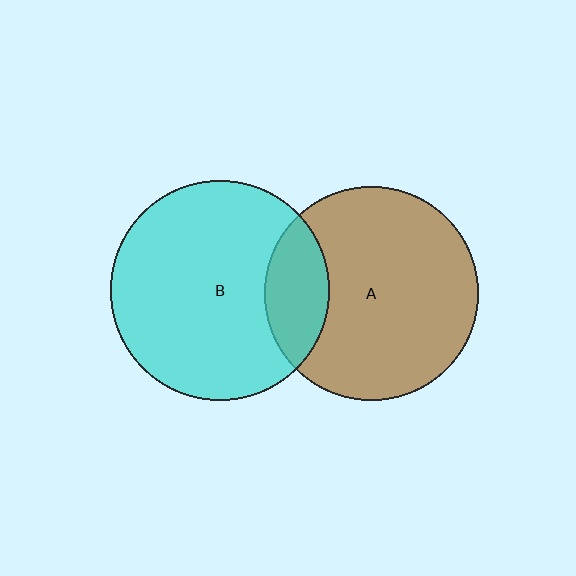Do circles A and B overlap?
Yes.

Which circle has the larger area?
Circle B (cyan).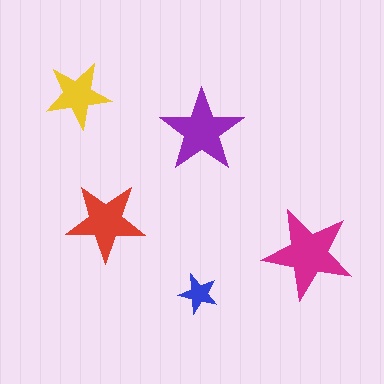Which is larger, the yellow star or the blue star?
The yellow one.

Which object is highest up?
The yellow star is topmost.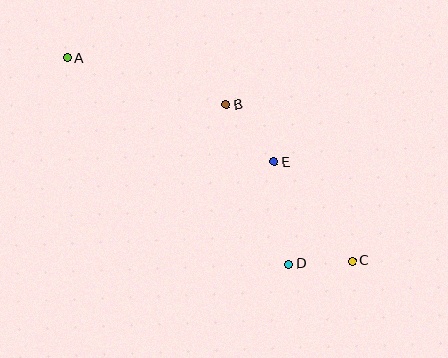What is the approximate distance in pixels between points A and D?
The distance between A and D is approximately 303 pixels.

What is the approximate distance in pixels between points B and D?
The distance between B and D is approximately 171 pixels.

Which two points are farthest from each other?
Points A and C are farthest from each other.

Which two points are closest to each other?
Points C and D are closest to each other.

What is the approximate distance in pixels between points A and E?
The distance between A and E is approximately 232 pixels.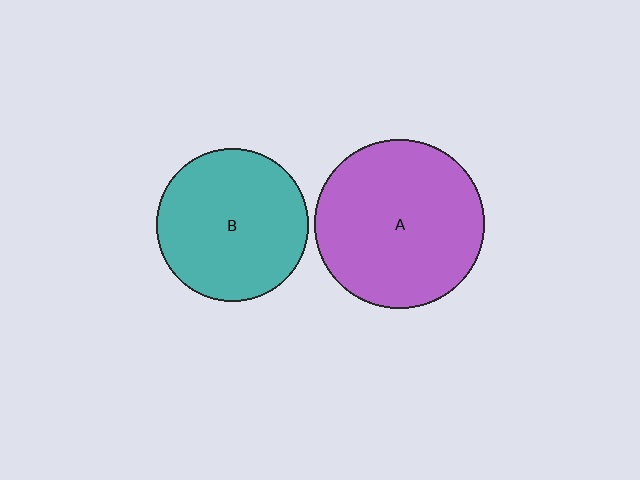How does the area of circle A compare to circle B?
Approximately 1.2 times.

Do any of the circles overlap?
No, none of the circles overlap.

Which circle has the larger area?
Circle A (purple).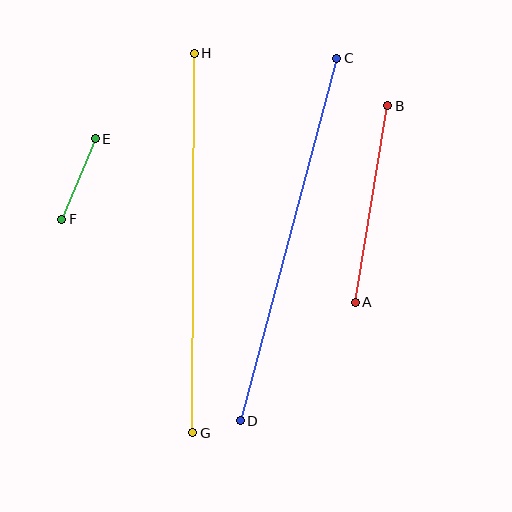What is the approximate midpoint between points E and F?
The midpoint is at approximately (78, 179) pixels.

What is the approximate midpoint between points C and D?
The midpoint is at approximately (288, 239) pixels.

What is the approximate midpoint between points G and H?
The midpoint is at approximately (194, 243) pixels.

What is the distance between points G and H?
The distance is approximately 380 pixels.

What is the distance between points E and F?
The distance is approximately 87 pixels.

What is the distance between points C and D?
The distance is approximately 375 pixels.